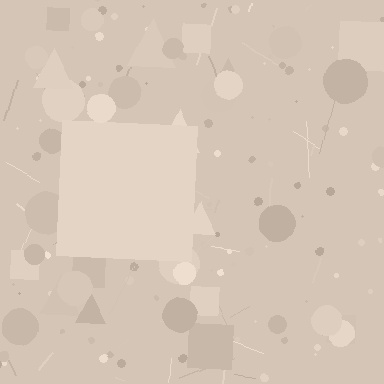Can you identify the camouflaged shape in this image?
The camouflaged shape is a square.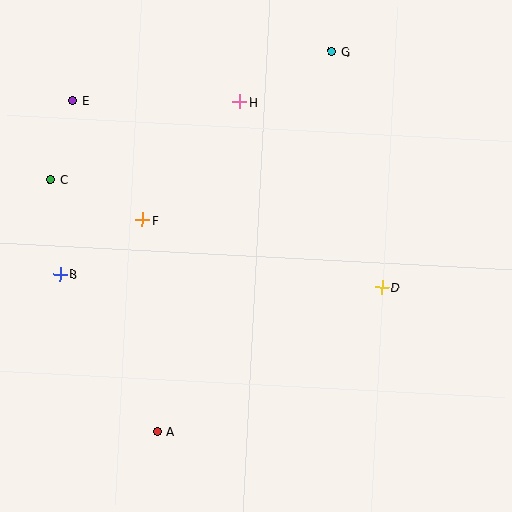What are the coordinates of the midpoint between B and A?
The midpoint between B and A is at (108, 353).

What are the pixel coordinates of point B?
Point B is at (60, 274).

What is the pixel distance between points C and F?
The distance between C and F is 100 pixels.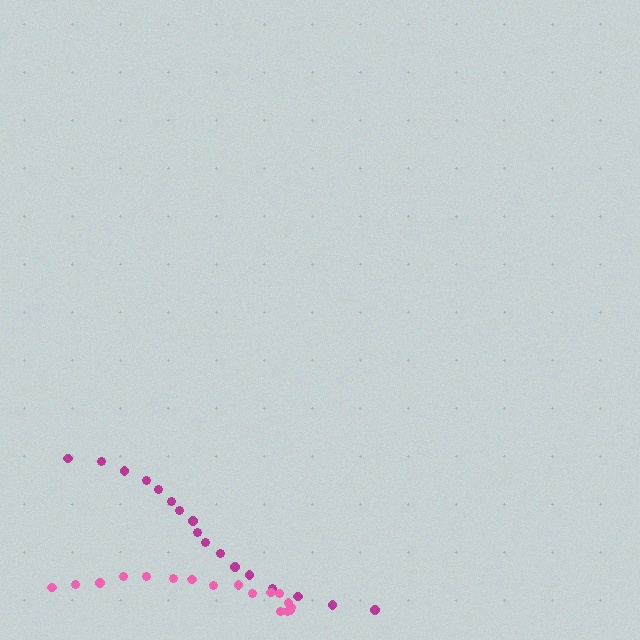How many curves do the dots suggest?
There are 2 distinct paths.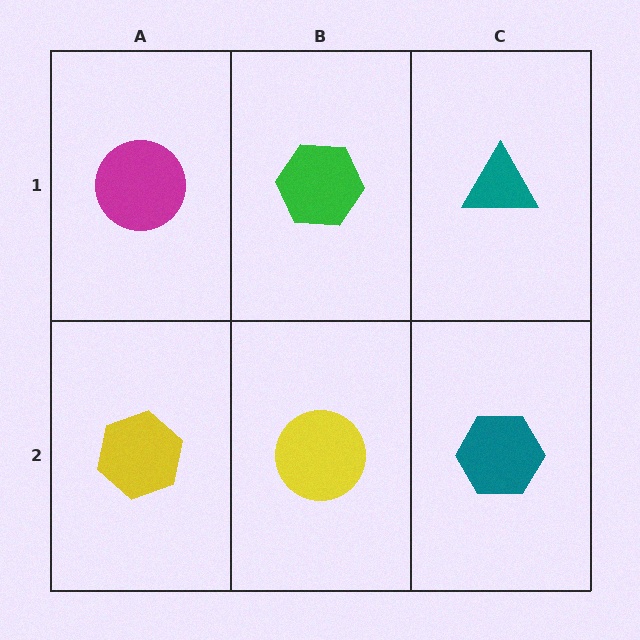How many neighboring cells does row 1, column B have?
3.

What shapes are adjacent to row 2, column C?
A teal triangle (row 1, column C), a yellow circle (row 2, column B).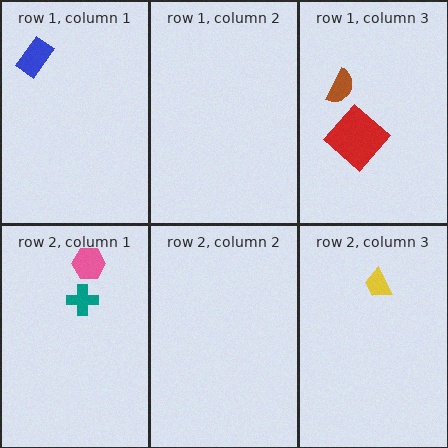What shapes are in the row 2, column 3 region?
The yellow trapezoid.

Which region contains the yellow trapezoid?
The row 2, column 3 region.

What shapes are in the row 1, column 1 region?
The blue rectangle.